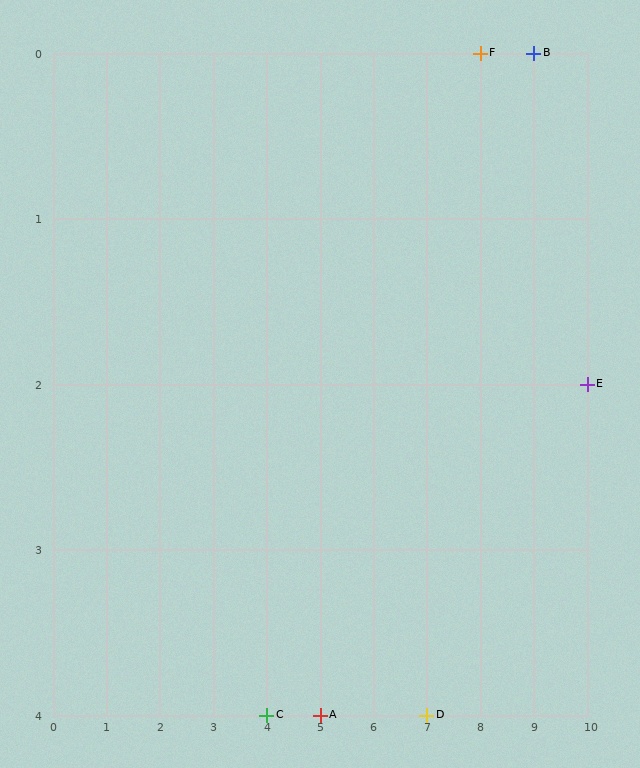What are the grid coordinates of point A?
Point A is at grid coordinates (5, 4).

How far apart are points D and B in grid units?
Points D and B are 2 columns and 4 rows apart (about 4.5 grid units diagonally).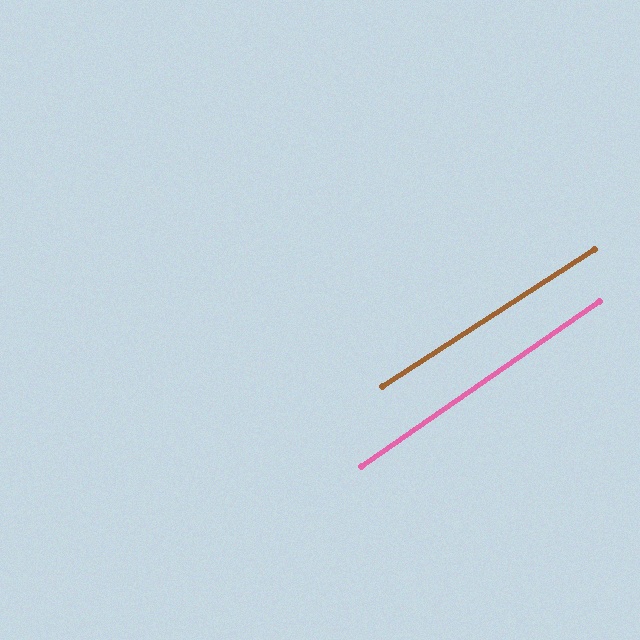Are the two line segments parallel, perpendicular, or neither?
Parallel — their directions differ by only 1.8°.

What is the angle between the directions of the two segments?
Approximately 2 degrees.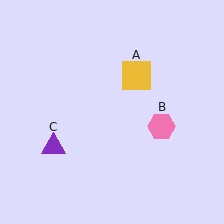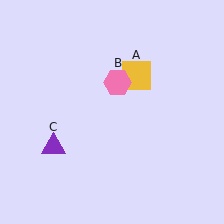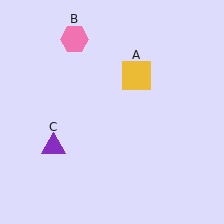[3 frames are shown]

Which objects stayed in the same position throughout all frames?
Yellow square (object A) and purple triangle (object C) remained stationary.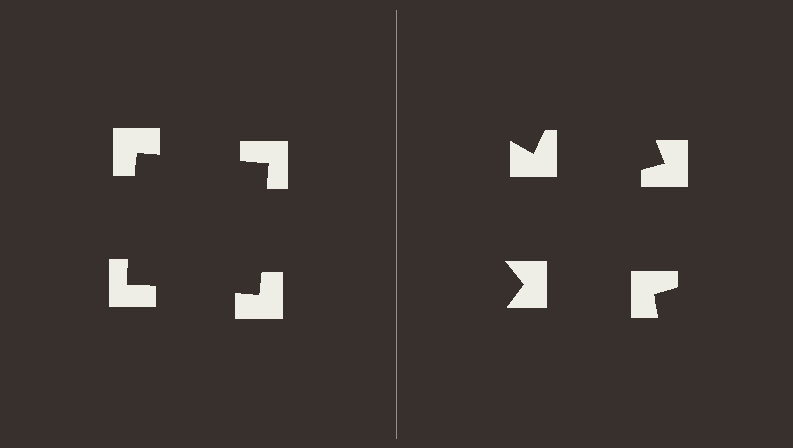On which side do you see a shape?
An illusory square appears on the left side. On the right side the wedge cuts are rotated, so no coherent shape forms.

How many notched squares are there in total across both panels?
8 — 4 on each side.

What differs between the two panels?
The notched squares are positioned identically on both sides; only the wedge orientations differ. On the left they align to a square; on the right they are misaligned.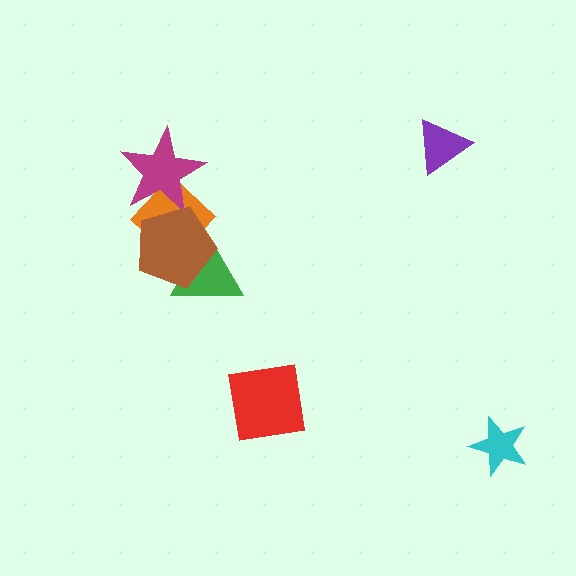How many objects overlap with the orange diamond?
2 objects overlap with the orange diamond.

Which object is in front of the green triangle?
The brown pentagon is in front of the green triangle.